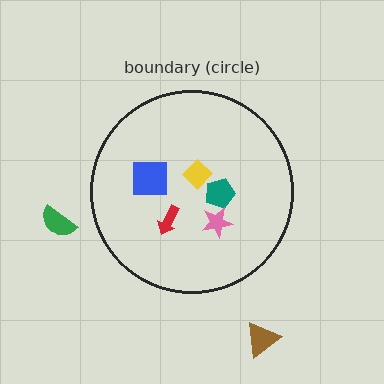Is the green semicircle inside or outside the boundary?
Outside.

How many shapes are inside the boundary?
5 inside, 2 outside.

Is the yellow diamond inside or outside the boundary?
Inside.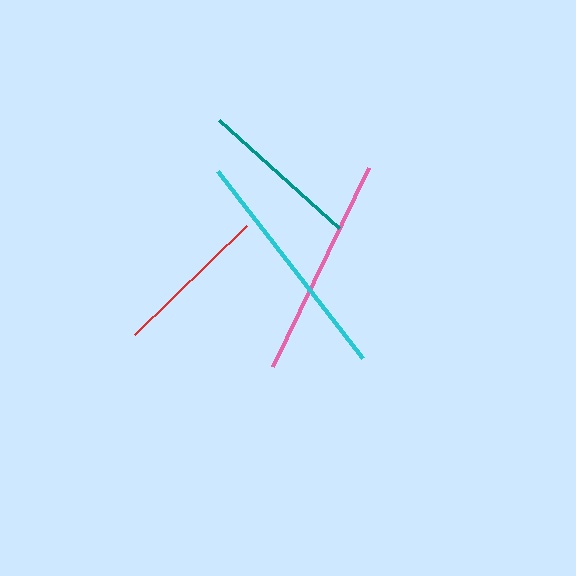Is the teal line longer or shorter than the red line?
The teal line is longer than the red line.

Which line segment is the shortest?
The red line is the shortest at approximately 156 pixels.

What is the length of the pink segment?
The pink segment is approximately 221 pixels long.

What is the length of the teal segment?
The teal segment is approximately 162 pixels long.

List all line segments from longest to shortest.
From longest to shortest: cyan, pink, teal, red.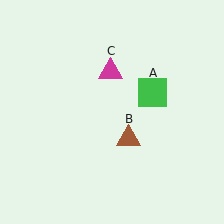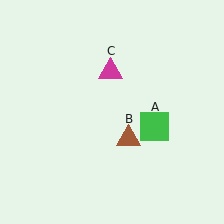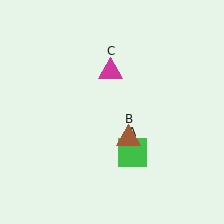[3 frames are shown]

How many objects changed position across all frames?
1 object changed position: green square (object A).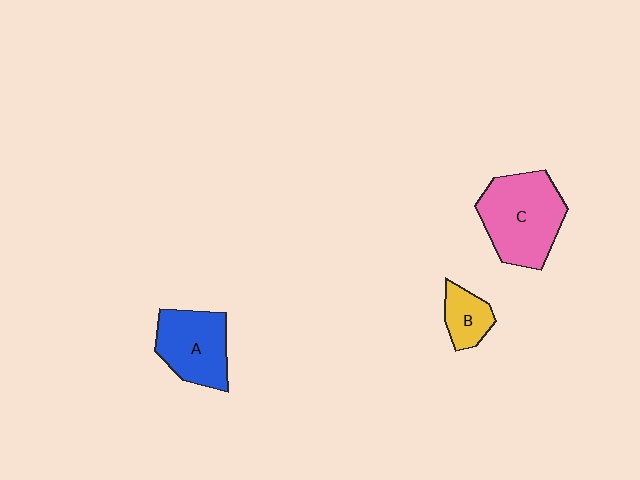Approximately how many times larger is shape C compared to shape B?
Approximately 2.6 times.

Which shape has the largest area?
Shape C (pink).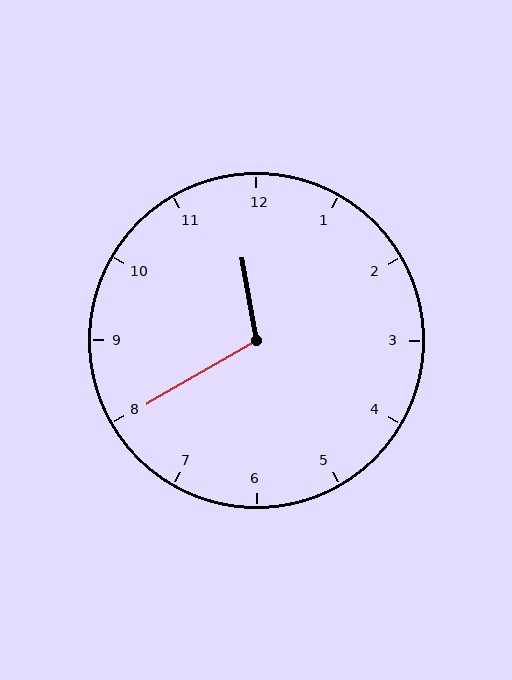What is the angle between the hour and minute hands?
Approximately 110 degrees.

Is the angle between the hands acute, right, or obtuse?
It is obtuse.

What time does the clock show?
11:40.